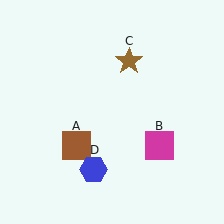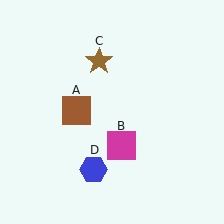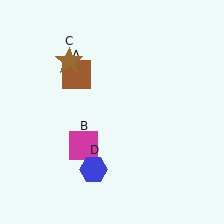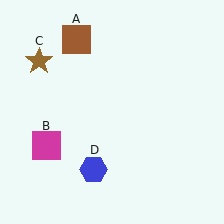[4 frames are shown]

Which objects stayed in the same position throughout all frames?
Blue hexagon (object D) remained stationary.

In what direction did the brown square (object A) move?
The brown square (object A) moved up.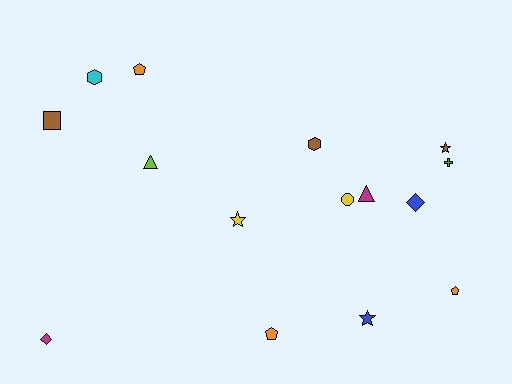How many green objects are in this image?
There is 1 green object.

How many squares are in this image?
There is 1 square.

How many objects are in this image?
There are 15 objects.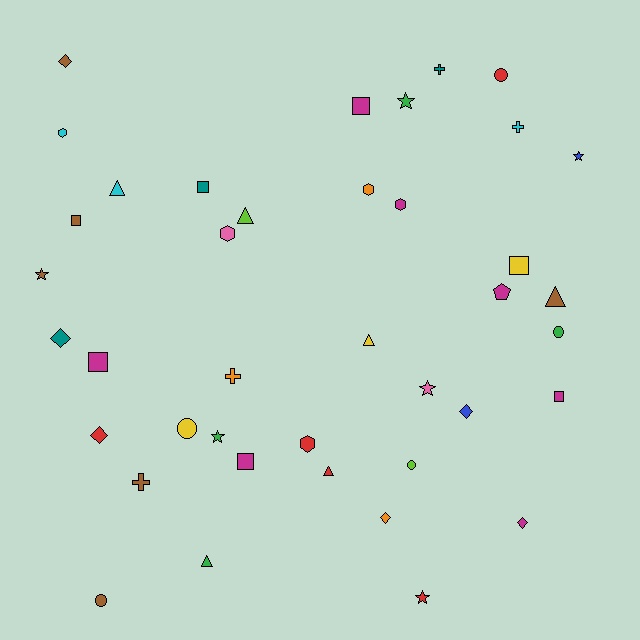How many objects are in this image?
There are 40 objects.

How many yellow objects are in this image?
There are 3 yellow objects.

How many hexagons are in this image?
There are 5 hexagons.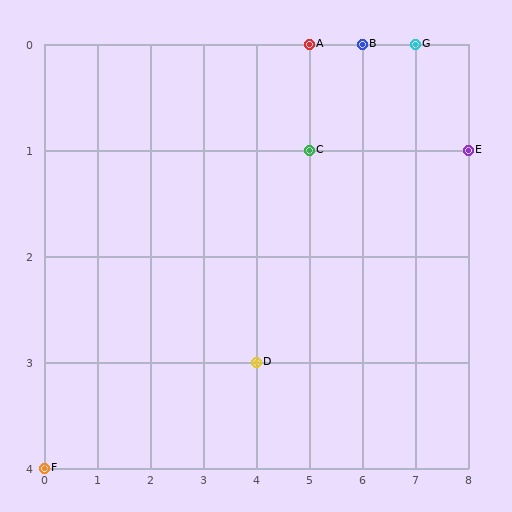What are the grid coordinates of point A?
Point A is at grid coordinates (5, 0).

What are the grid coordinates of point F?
Point F is at grid coordinates (0, 4).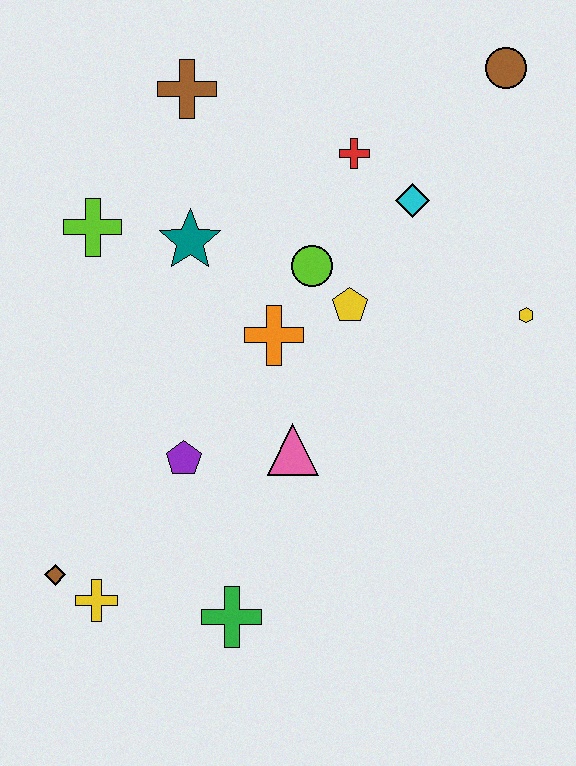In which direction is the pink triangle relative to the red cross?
The pink triangle is below the red cross.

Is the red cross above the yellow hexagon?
Yes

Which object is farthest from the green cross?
The brown circle is farthest from the green cross.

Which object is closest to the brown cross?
The teal star is closest to the brown cross.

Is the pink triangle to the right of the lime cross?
Yes